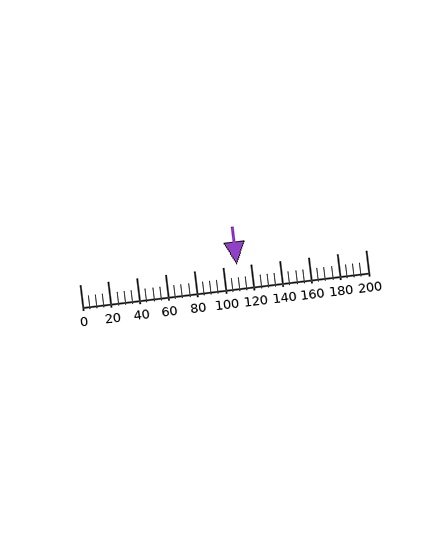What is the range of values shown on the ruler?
The ruler shows values from 0 to 200.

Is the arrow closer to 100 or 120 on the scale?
The arrow is closer to 120.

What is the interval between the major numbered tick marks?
The major tick marks are spaced 20 units apart.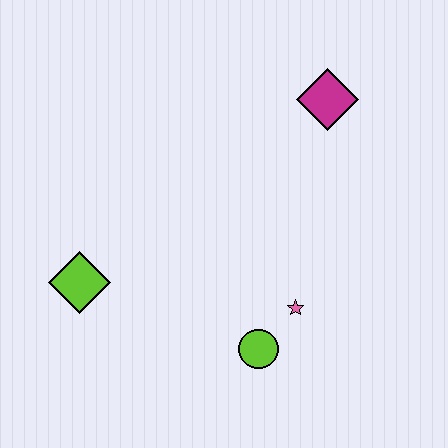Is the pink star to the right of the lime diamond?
Yes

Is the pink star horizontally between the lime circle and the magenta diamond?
Yes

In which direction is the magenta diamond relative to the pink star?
The magenta diamond is above the pink star.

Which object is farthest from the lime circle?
The magenta diamond is farthest from the lime circle.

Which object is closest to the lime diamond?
The lime circle is closest to the lime diamond.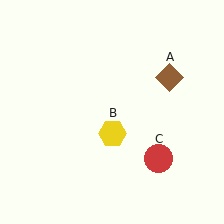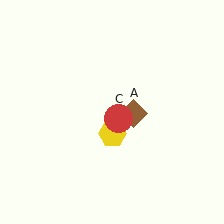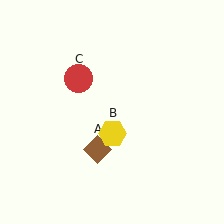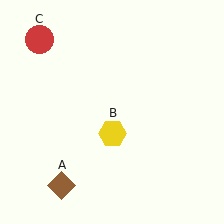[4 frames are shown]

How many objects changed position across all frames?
2 objects changed position: brown diamond (object A), red circle (object C).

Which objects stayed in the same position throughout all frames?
Yellow hexagon (object B) remained stationary.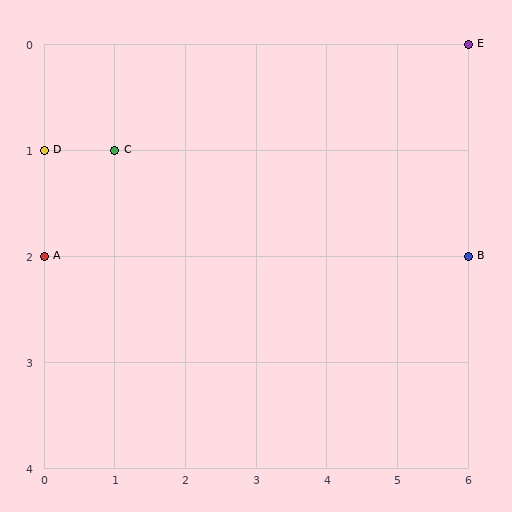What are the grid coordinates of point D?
Point D is at grid coordinates (0, 1).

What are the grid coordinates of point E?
Point E is at grid coordinates (6, 0).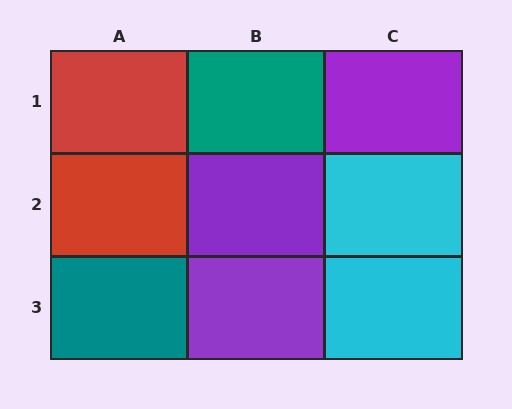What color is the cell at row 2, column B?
Purple.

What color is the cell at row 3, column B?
Purple.